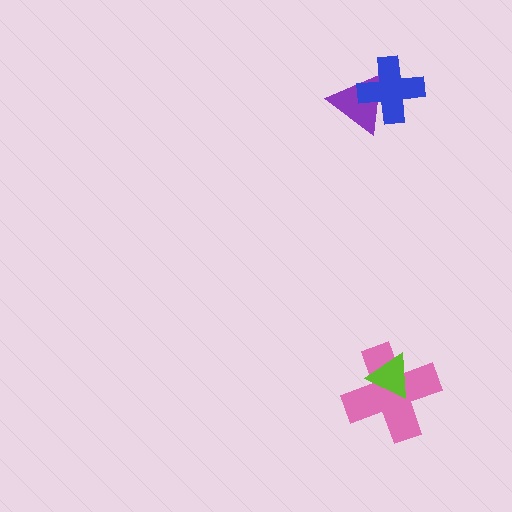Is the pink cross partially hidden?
Yes, it is partially covered by another shape.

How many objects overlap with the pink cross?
1 object overlaps with the pink cross.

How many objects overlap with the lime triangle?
1 object overlaps with the lime triangle.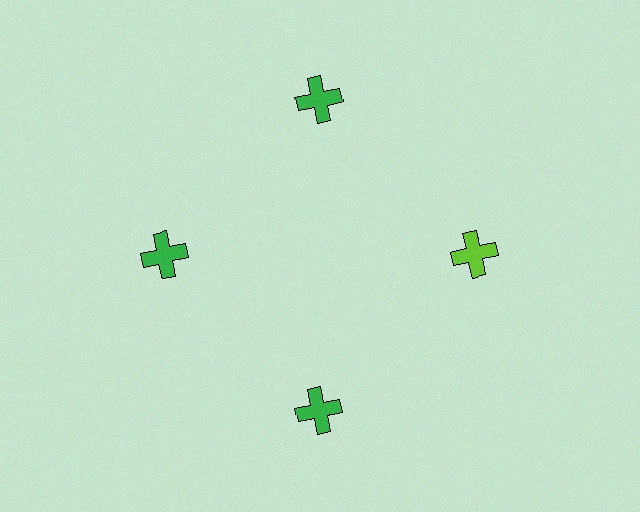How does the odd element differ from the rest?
It has a different color: lime instead of green.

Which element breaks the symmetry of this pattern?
The lime cross at roughly the 3 o'clock position breaks the symmetry. All other shapes are green crosses.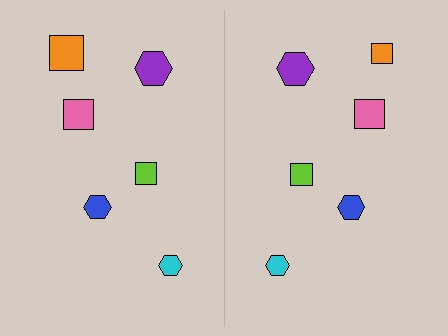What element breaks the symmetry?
The orange square on the right side has a different size than its mirror counterpart.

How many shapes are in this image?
There are 12 shapes in this image.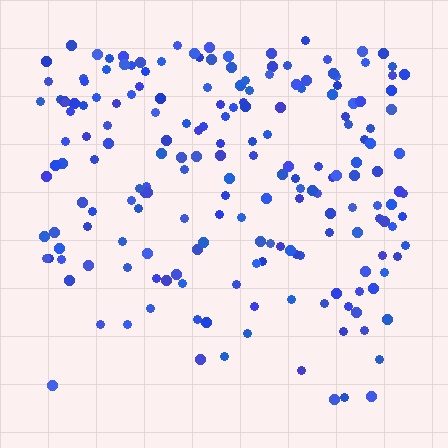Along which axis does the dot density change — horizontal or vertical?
Vertical.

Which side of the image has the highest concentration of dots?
The top.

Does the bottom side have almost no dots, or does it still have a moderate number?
Still a moderate number, just noticeably fewer than the top.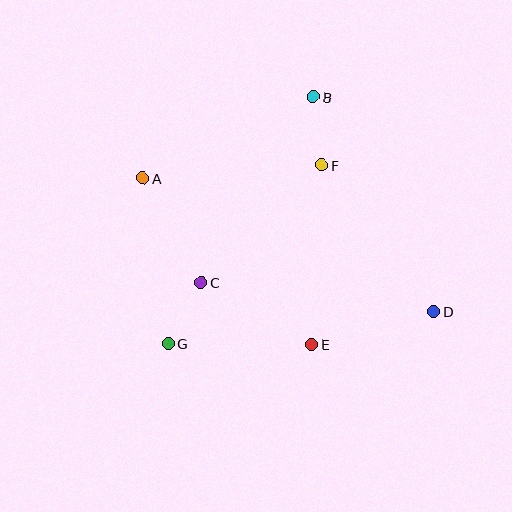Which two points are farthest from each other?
Points A and D are farthest from each other.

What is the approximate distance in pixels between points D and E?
The distance between D and E is approximately 126 pixels.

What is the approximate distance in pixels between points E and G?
The distance between E and G is approximately 144 pixels.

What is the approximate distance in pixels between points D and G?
The distance between D and G is approximately 267 pixels.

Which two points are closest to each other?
Points B and F are closest to each other.